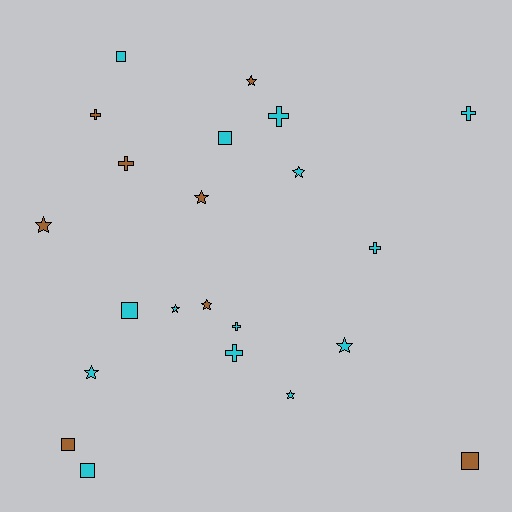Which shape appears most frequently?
Star, with 9 objects.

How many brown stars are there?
There are 4 brown stars.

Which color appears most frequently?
Cyan, with 14 objects.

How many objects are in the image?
There are 22 objects.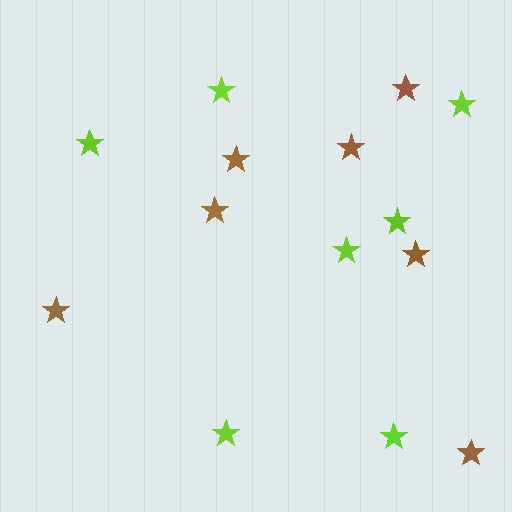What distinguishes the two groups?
There are 2 groups: one group of lime stars (7) and one group of brown stars (7).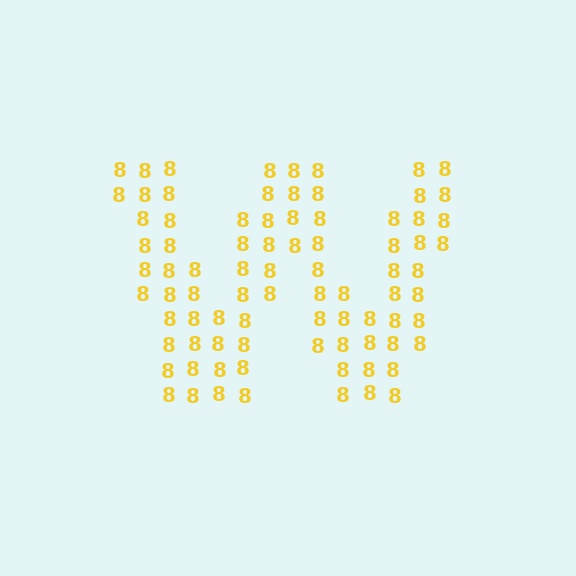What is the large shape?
The large shape is the letter W.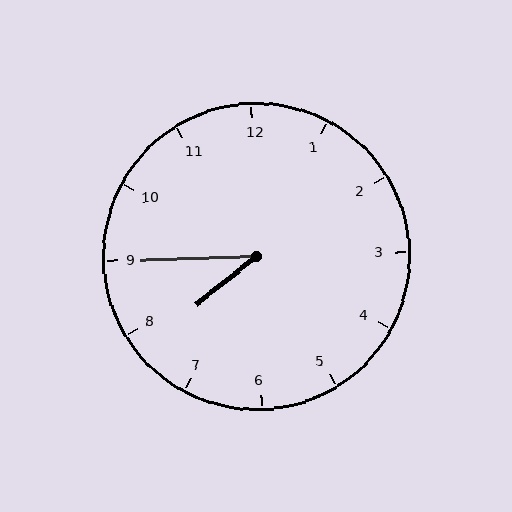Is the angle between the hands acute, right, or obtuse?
It is acute.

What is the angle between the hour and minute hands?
Approximately 38 degrees.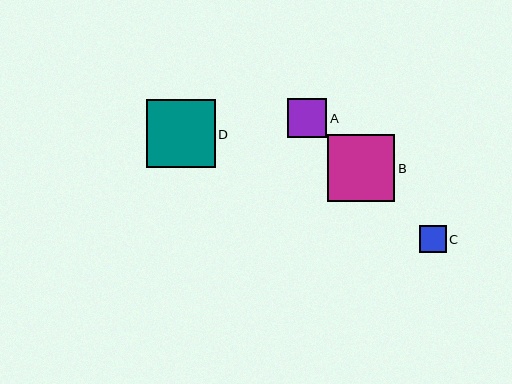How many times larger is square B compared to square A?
Square B is approximately 1.7 times the size of square A.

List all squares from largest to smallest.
From largest to smallest: D, B, A, C.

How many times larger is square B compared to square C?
Square B is approximately 2.5 times the size of square C.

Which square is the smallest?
Square C is the smallest with a size of approximately 27 pixels.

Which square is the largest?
Square D is the largest with a size of approximately 68 pixels.